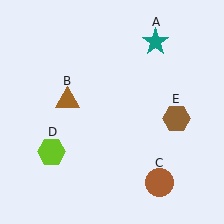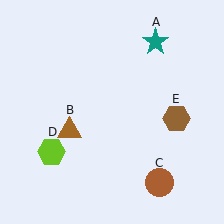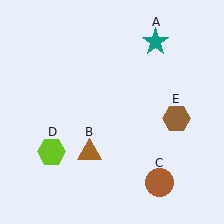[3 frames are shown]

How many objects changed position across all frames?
1 object changed position: brown triangle (object B).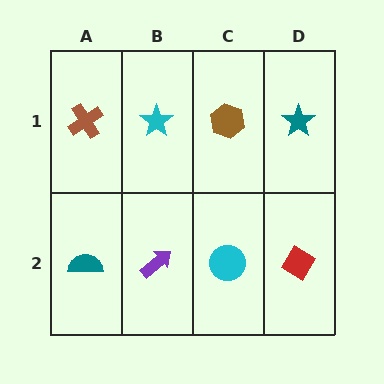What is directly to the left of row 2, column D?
A cyan circle.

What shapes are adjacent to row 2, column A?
A brown cross (row 1, column A), a purple arrow (row 2, column B).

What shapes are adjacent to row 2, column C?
A brown hexagon (row 1, column C), a purple arrow (row 2, column B), a red diamond (row 2, column D).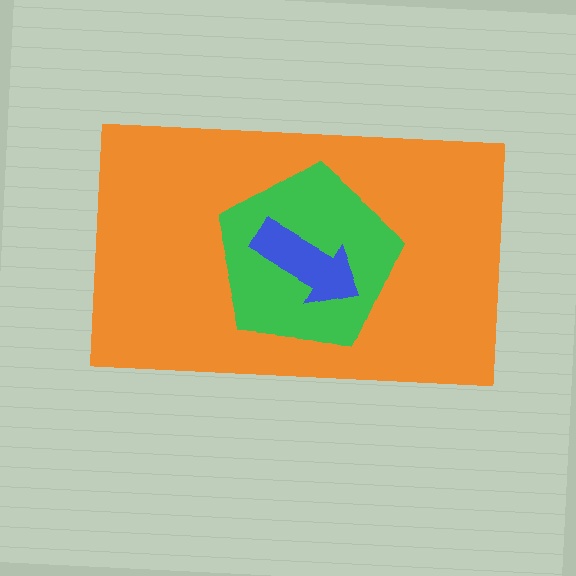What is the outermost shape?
The orange rectangle.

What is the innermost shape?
The blue arrow.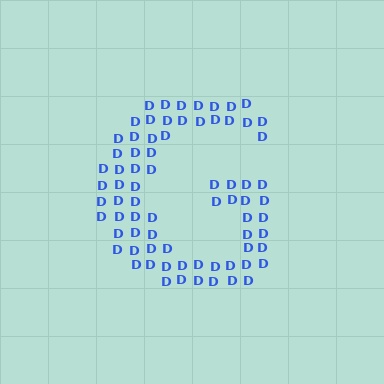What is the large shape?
The large shape is the letter G.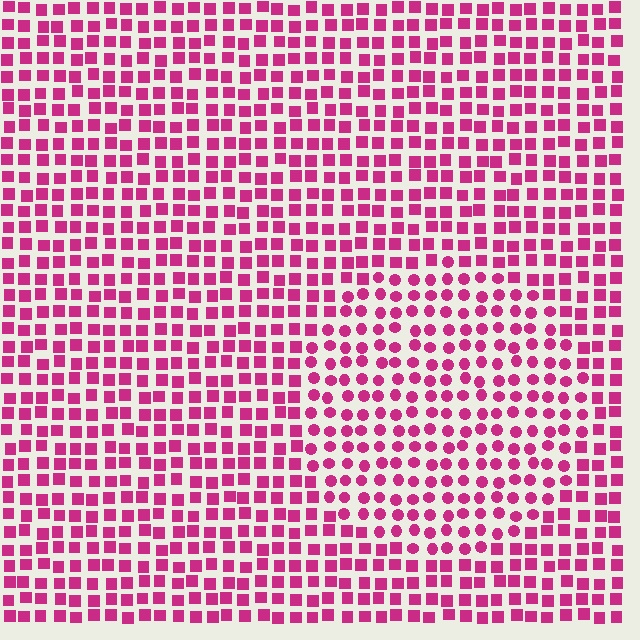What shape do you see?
I see a circle.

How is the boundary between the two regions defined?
The boundary is defined by a change in element shape: circles inside vs. squares outside. All elements share the same color and spacing.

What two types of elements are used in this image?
The image uses circles inside the circle region and squares outside it.